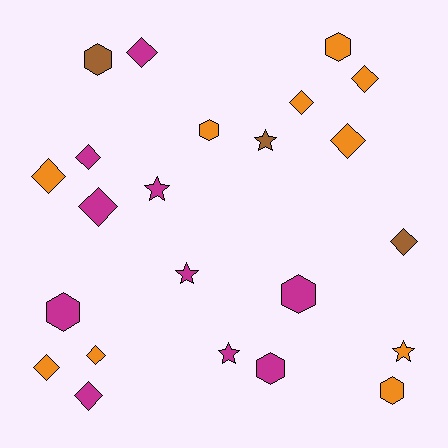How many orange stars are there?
There is 1 orange star.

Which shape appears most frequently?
Diamond, with 11 objects.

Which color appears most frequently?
Orange, with 10 objects.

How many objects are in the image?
There are 23 objects.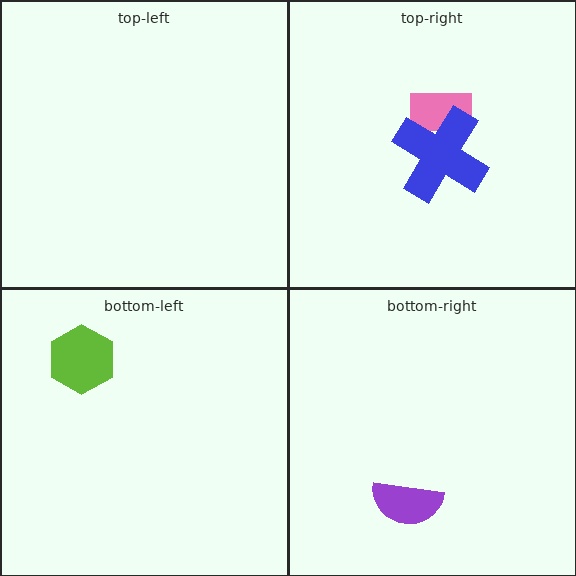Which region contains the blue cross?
The top-right region.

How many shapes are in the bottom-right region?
1.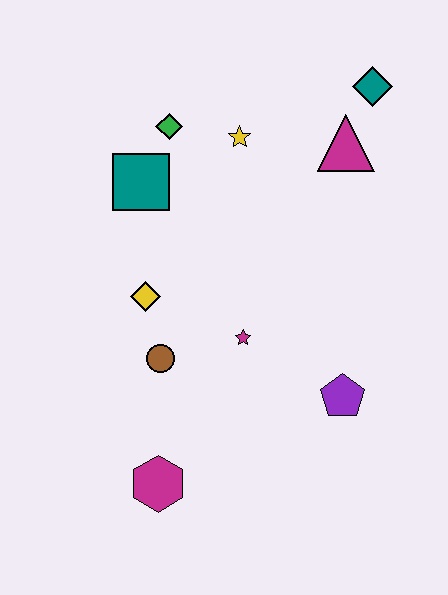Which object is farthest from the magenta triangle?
The magenta hexagon is farthest from the magenta triangle.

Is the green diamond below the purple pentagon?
No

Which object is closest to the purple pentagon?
The magenta star is closest to the purple pentagon.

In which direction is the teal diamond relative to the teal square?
The teal diamond is to the right of the teal square.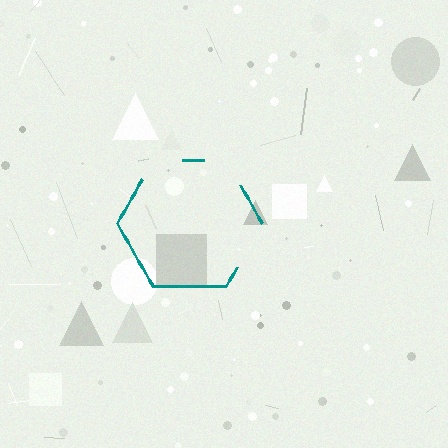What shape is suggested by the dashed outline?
The dashed outline suggests a hexagon.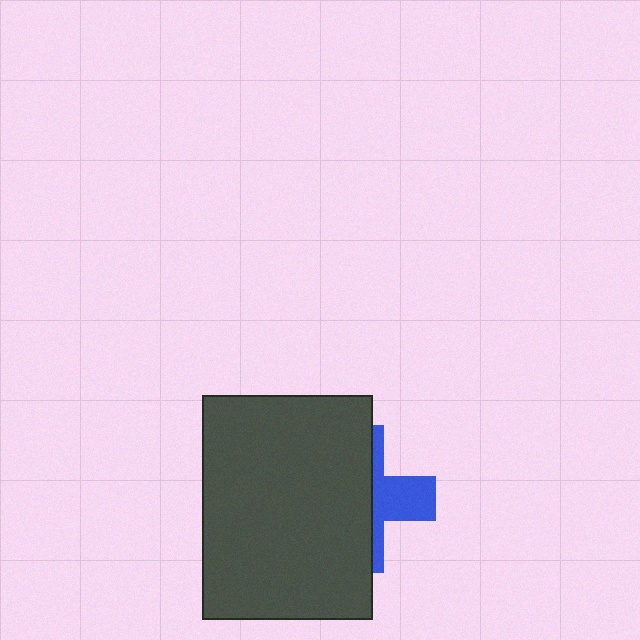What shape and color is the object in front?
The object in front is a dark gray rectangle.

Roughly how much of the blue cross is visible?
A small part of it is visible (roughly 34%).